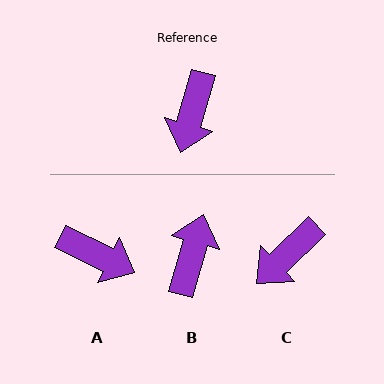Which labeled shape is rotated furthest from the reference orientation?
B, about 180 degrees away.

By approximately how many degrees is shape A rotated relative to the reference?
Approximately 80 degrees counter-clockwise.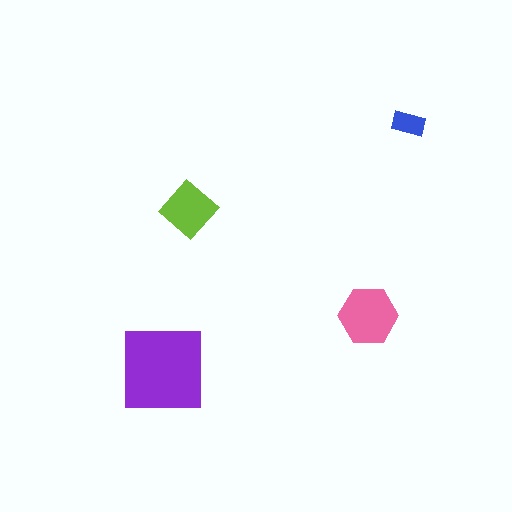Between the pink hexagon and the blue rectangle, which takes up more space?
The pink hexagon.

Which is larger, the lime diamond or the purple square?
The purple square.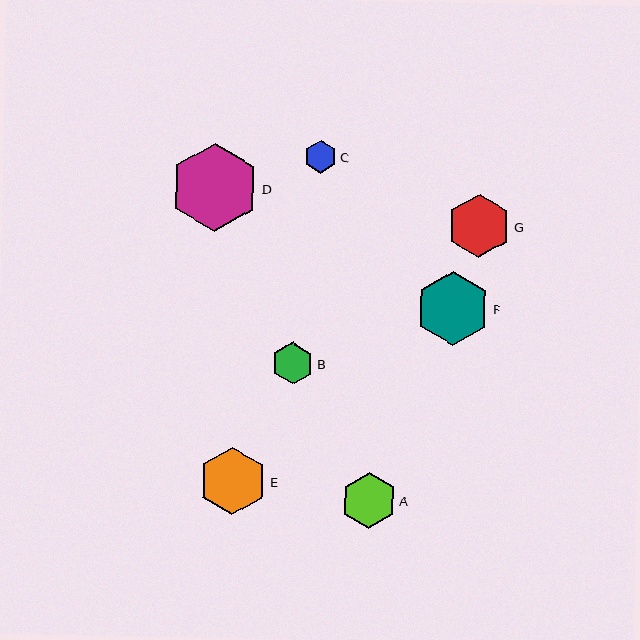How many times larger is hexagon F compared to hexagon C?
Hexagon F is approximately 2.3 times the size of hexagon C.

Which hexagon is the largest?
Hexagon D is the largest with a size of approximately 89 pixels.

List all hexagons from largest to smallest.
From largest to smallest: D, F, E, G, A, B, C.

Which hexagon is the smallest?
Hexagon C is the smallest with a size of approximately 33 pixels.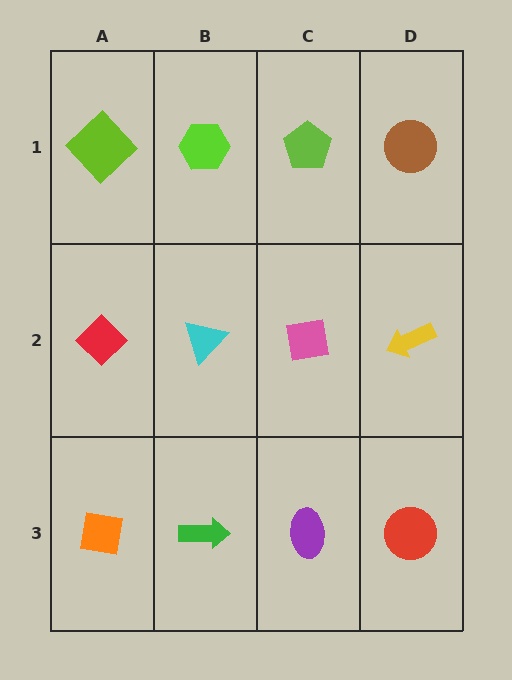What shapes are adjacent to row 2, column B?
A lime hexagon (row 1, column B), a green arrow (row 3, column B), a red diamond (row 2, column A), a pink square (row 2, column C).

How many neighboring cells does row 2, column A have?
3.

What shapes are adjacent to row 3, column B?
A cyan triangle (row 2, column B), an orange square (row 3, column A), a purple ellipse (row 3, column C).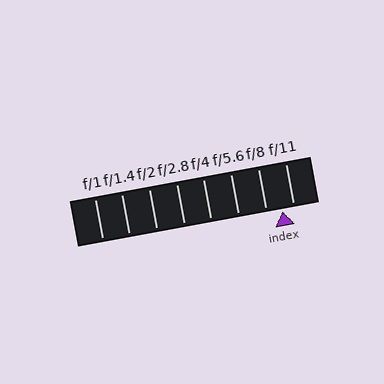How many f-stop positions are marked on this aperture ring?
There are 8 f-stop positions marked.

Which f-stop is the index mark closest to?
The index mark is closest to f/11.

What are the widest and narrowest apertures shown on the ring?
The widest aperture shown is f/1 and the narrowest is f/11.